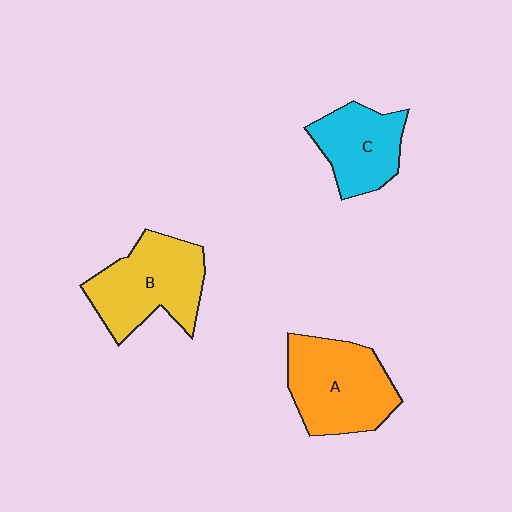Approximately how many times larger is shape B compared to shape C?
Approximately 1.4 times.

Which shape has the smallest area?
Shape C (cyan).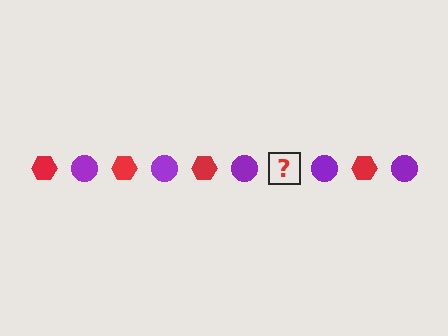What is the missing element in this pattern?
The missing element is a red hexagon.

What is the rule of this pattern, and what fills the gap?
The rule is that the pattern alternates between red hexagon and purple circle. The gap should be filled with a red hexagon.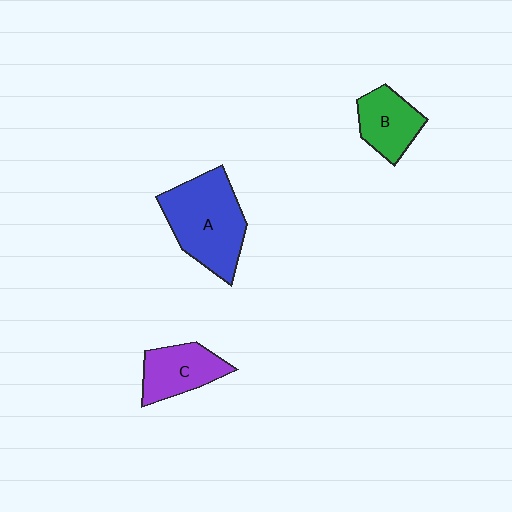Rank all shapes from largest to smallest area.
From largest to smallest: A (blue), C (purple), B (green).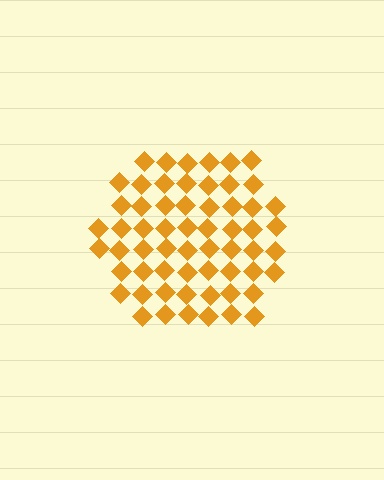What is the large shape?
The large shape is a hexagon.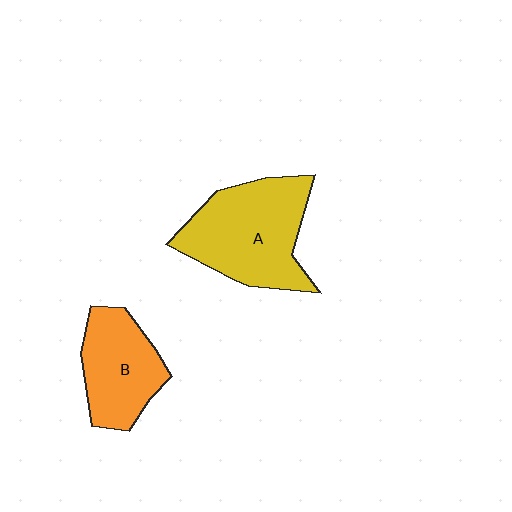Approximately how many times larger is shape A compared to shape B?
Approximately 1.4 times.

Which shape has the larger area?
Shape A (yellow).